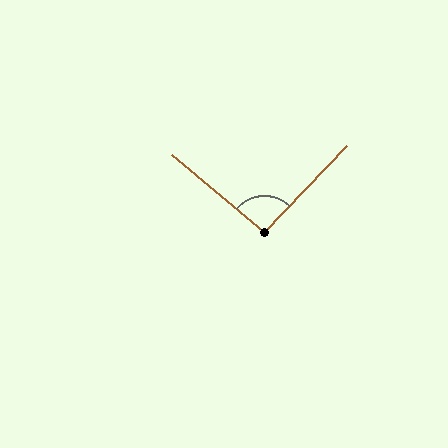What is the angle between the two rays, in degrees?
Approximately 94 degrees.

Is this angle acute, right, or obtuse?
It is approximately a right angle.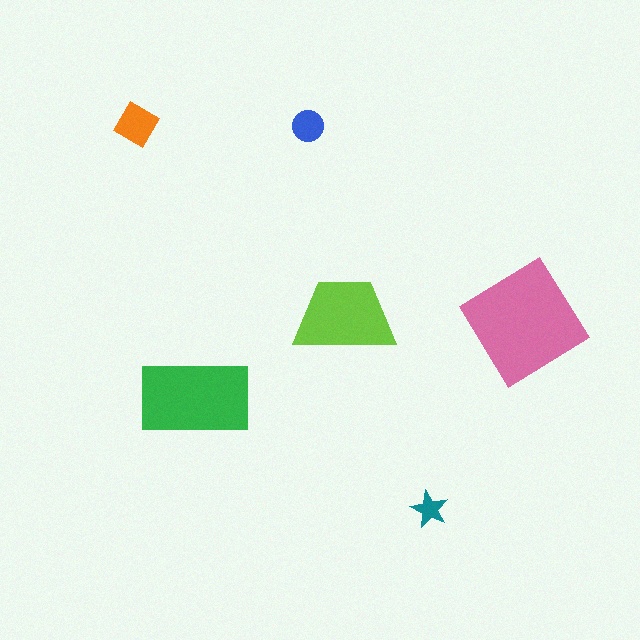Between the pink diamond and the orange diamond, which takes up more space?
The pink diamond.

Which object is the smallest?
The teal star.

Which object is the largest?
The pink diamond.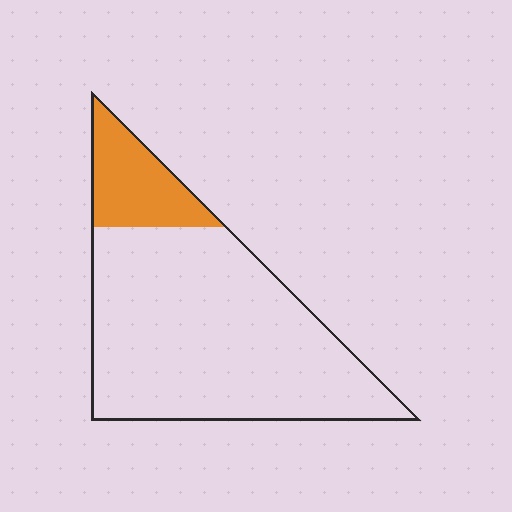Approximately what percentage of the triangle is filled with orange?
Approximately 15%.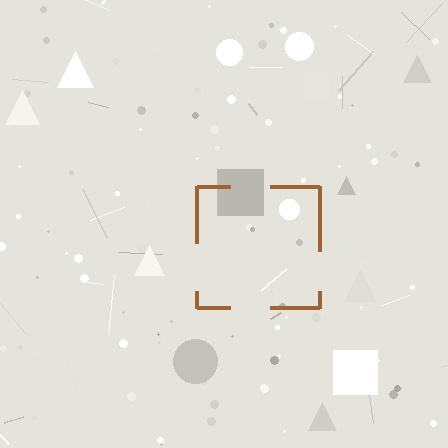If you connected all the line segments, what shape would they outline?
They would outline a square.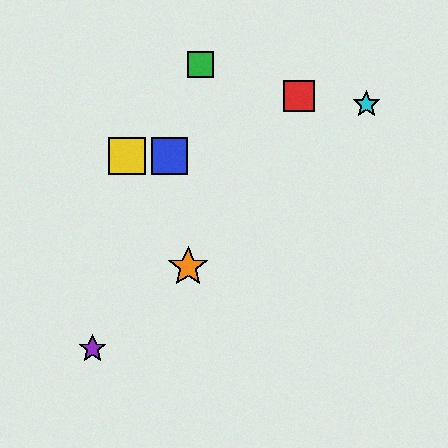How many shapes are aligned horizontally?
2 shapes (the blue square, the yellow square) are aligned horizontally.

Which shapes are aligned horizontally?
The blue square, the yellow square are aligned horizontally.